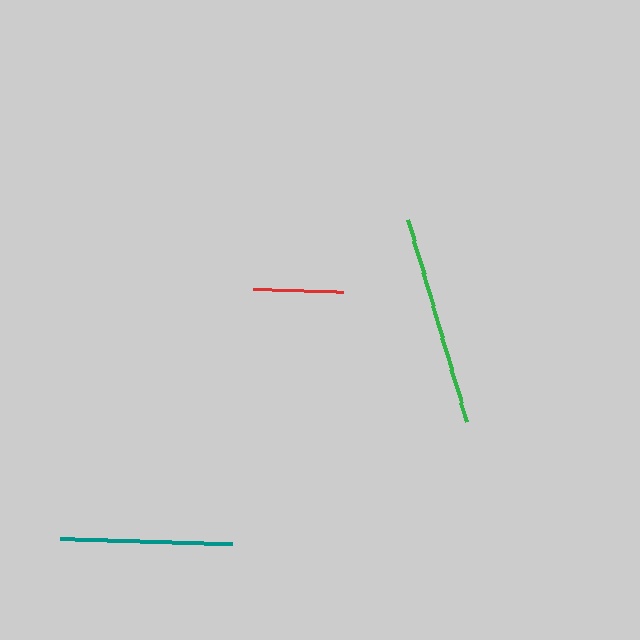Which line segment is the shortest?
The red line is the shortest at approximately 90 pixels.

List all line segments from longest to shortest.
From longest to shortest: green, teal, red.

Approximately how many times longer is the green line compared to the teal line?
The green line is approximately 1.2 times the length of the teal line.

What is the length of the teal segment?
The teal segment is approximately 172 pixels long.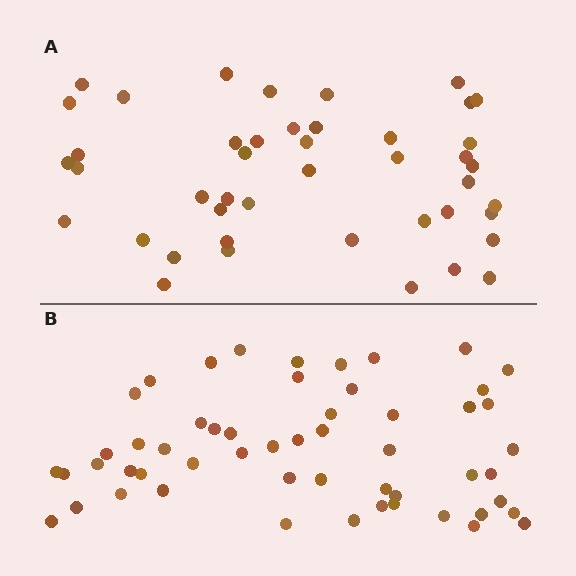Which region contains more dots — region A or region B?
Region B (the bottom region) has more dots.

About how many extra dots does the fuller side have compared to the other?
Region B has roughly 10 or so more dots than region A.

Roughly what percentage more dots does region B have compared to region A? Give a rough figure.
About 25% more.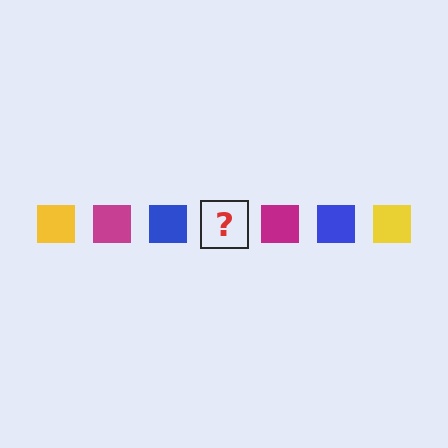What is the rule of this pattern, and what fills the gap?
The rule is that the pattern cycles through yellow, magenta, blue squares. The gap should be filled with a yellow square.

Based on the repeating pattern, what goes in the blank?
The blank should be a yellow square.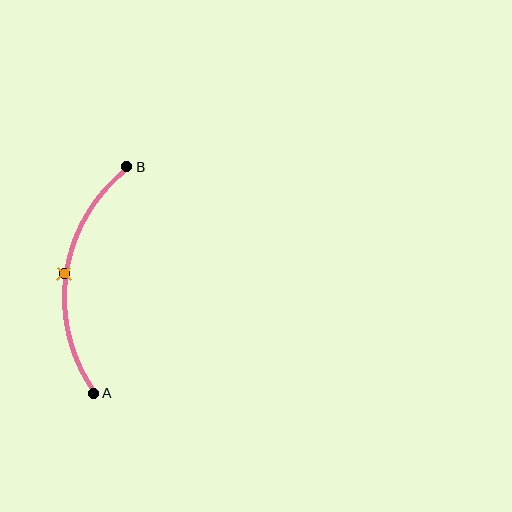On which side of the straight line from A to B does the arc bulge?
The arc bulges to the left of the straight line connecting A and B.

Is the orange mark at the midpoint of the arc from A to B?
Yes. The orange mark lies on the arc at equal arc-length from both A and B — it is the arc midpoint.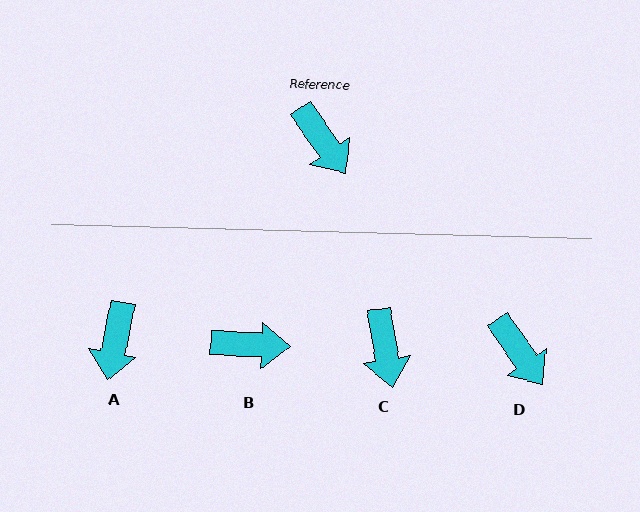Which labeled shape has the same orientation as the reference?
D.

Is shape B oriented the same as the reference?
No, it is off by about 53 degrees.